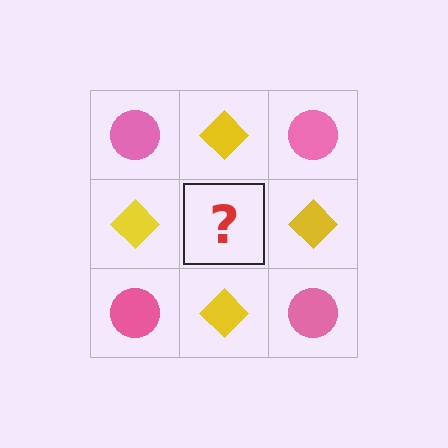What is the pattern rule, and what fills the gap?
The rule is that it alternates pink circle and yellow diamond in a checkerboard pattern. The gap should be filled with a pink circle.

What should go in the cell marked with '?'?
The missing cell should contain a pink circle.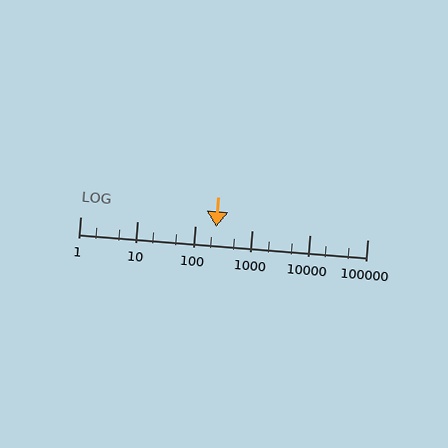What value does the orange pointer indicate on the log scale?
The pointer indicates approximately 230.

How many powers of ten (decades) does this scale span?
The scale spans 5 decades, from 1 to 100000.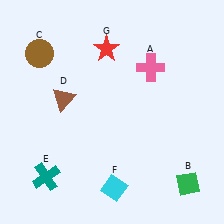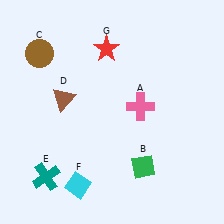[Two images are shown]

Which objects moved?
The objects that moved are: the pink cross (A), the green diamond (B), the cyan diamond (F).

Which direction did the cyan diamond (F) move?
The cyan diamond (F) moved left.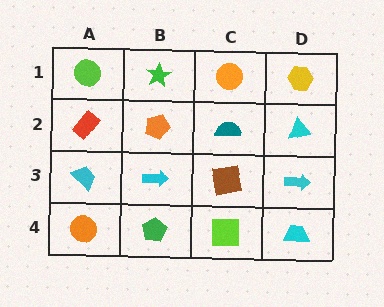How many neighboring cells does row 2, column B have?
4.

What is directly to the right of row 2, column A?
An orange pentagon.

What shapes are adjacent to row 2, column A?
A lime circle (row 1, column A), a cyan trapezoid (row 3, column A), an orange pentagon (row 2, column B).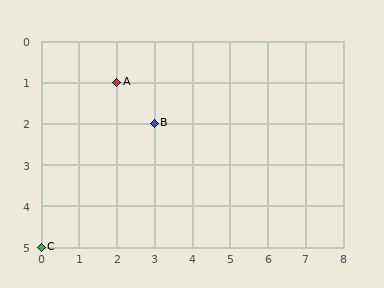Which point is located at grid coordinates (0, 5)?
Point C is at (0, 5).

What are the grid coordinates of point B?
Point B is at grid coordinates (3, 2).